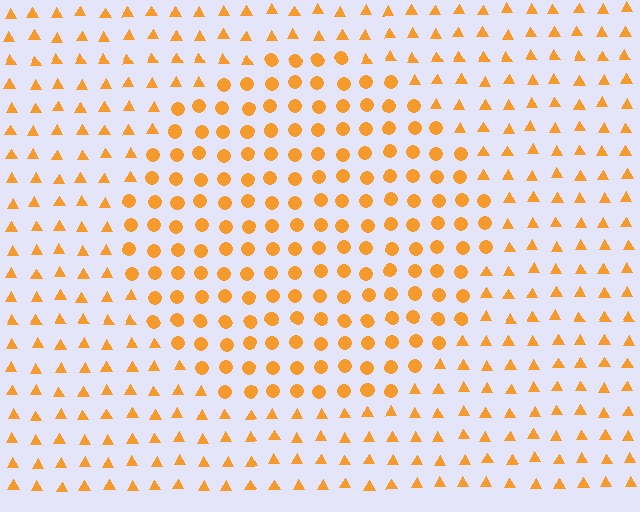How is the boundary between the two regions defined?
The boundary is defined by a change in element shape: circles inside vs. triangles outside. All elements share the same color and spacing.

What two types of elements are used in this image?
The image uses circles inside the circle region and triangles outside it.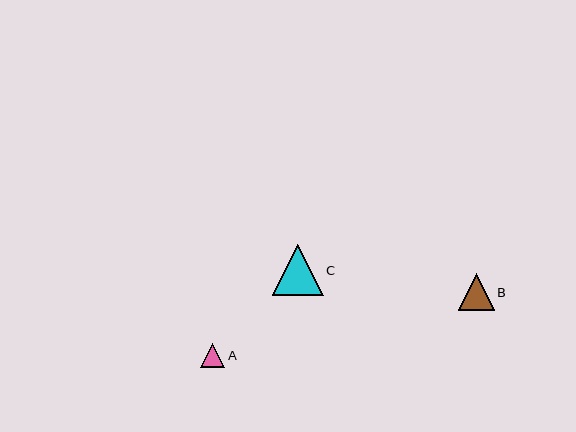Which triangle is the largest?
Triangle C is the largest with a size of approximately 51 pixels.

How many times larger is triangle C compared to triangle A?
Triangle C is approximately 2.1 times the size of triangle A.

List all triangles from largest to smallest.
From largest to smallest: C, B, A.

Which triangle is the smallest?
Triangle A is the smallest with a size of approximately 24 pixels.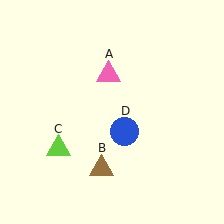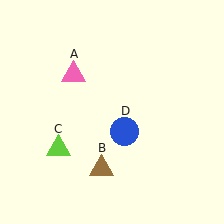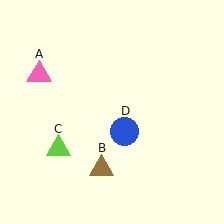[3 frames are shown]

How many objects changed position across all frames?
1 object changed position: pink triangle (object A).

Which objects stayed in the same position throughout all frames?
Brown triangle (object B) and lime triangle (object C) and blue circle (object D) remained stationary.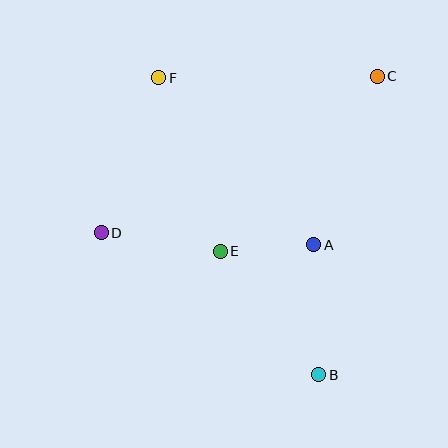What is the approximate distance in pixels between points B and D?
The distance between B and D is approximately 260 pixels.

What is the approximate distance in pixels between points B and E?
The distance between B and E is approximately 158 pixels.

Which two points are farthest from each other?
Points B and F are farthest from each other.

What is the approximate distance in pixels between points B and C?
The distance between B and C is approximately 304 pixels.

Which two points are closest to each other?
Points A and E are closest to each other.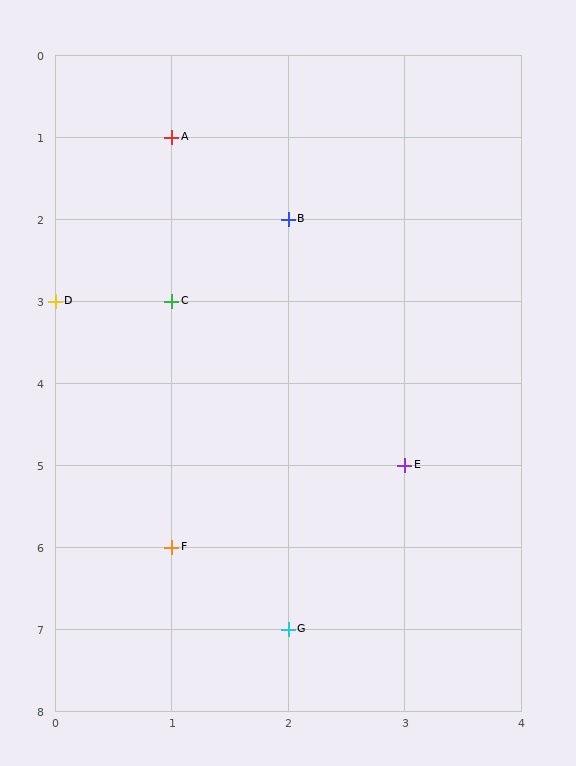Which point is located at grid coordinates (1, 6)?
Point F is at (1, 6).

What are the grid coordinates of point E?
Point E is at grid coordinates (3, 5).